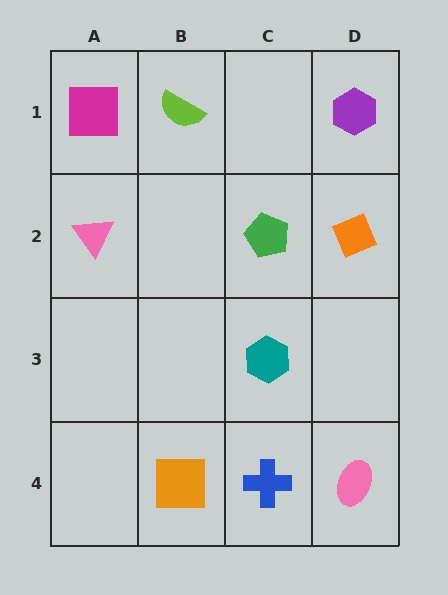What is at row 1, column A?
A magenta square.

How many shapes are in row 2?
3 shapes.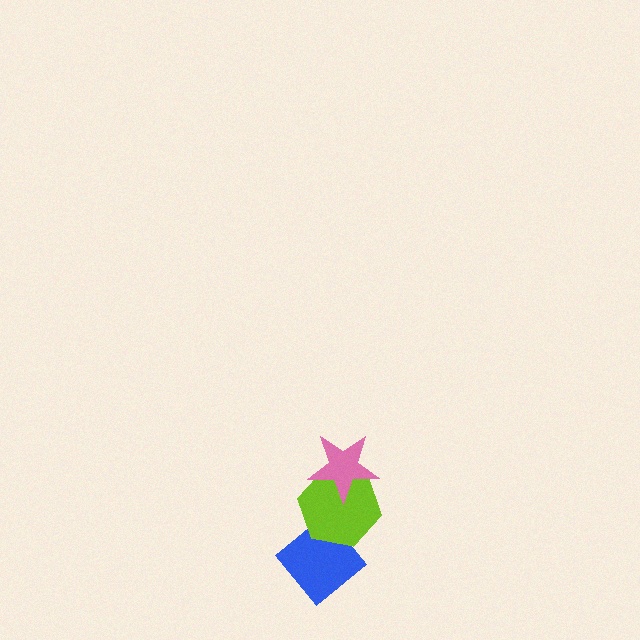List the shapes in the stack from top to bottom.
From top to bottom: the pink star, the lime hexagon, the blue diamond.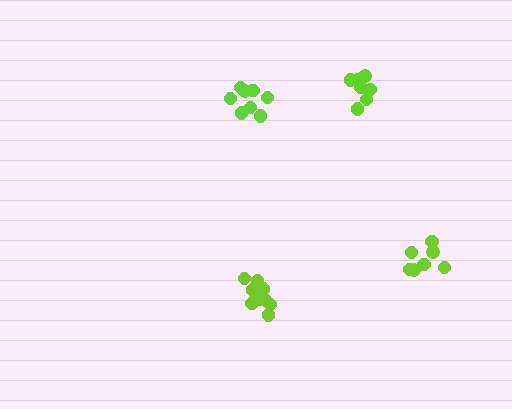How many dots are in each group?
Group 1: 11 dots, Group 2: 8 dots, Group 3: 7 dots, Group 4: 7 dots (33 total).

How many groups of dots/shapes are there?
There are 4 groups.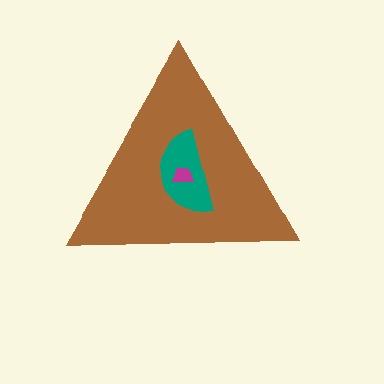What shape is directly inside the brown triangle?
The teal semicircle.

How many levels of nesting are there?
3.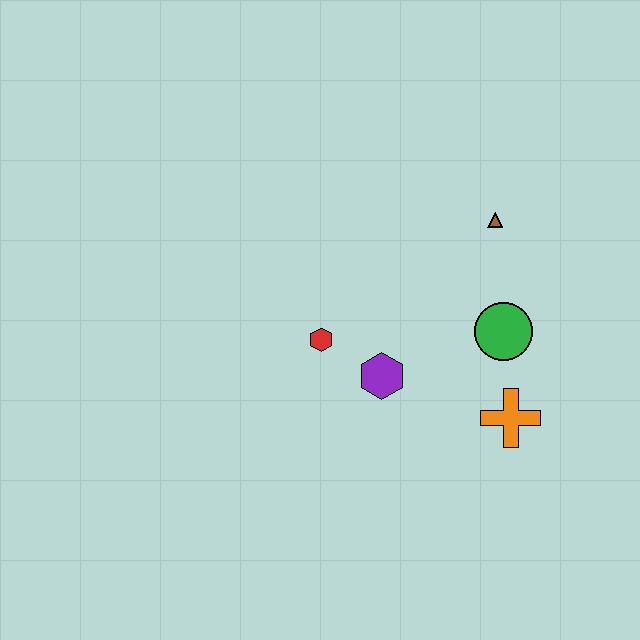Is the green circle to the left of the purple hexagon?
No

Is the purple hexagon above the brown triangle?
No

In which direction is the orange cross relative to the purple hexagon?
The orange cross is to the right of the purple hexagon.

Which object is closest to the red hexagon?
The purple hexagon is closest to the red hexagon.